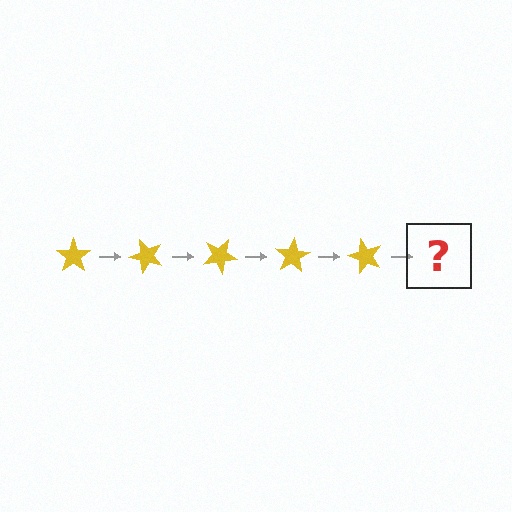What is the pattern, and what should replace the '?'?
The pattern is that the star rotates 50 degrees each step. The '?' should be a yellow star rotated 250 degrees.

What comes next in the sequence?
The next element should be a yellow star rotated 250 degrees.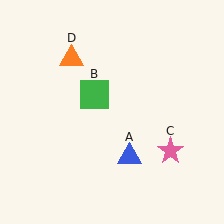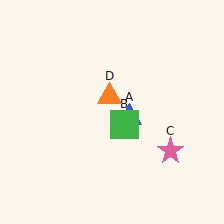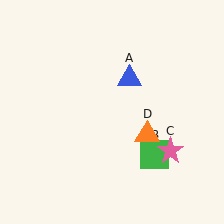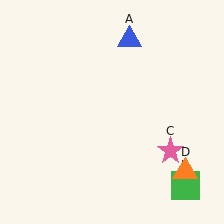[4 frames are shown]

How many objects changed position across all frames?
3 objects changed position: blue triangle (object A), green square (object B), orange triangle (object D).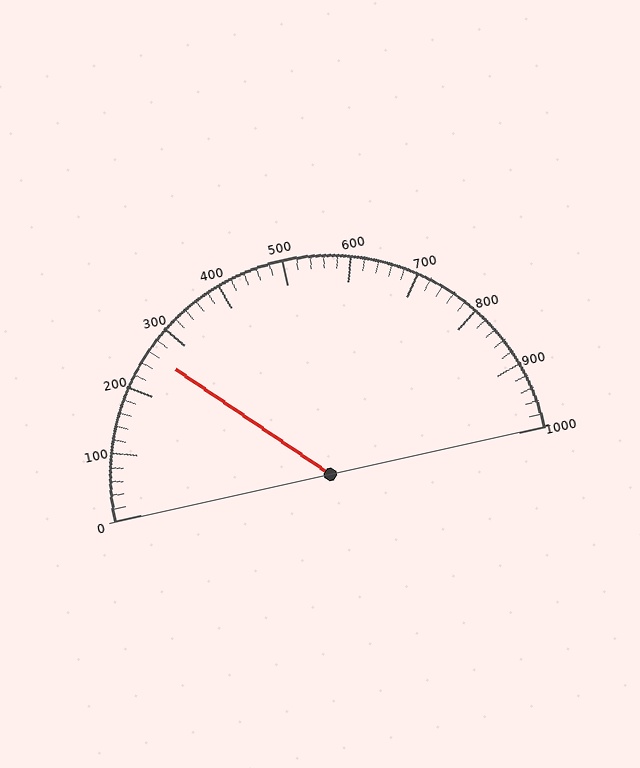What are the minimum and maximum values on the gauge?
The gauge ranges from 0 to 1000.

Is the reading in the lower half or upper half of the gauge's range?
The reading is in the lower half of the range (0 to 1000).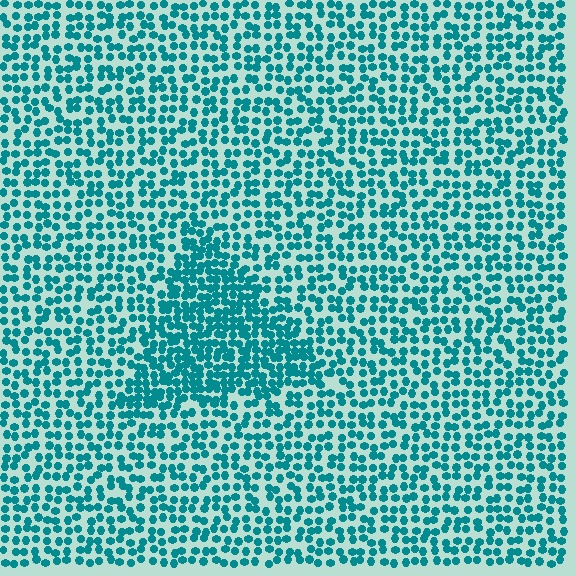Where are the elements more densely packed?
The elements are more densely packed inside the triangle boundary.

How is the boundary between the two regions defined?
The boundary is defined by a change in element density (approximately 1.8x ratio). All elements are the same color, size, and shape.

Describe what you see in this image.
The image contains small teal elements arranged at two different densities. A triangle-shaped region is visible where the elements are more densely packed than the surrounding area.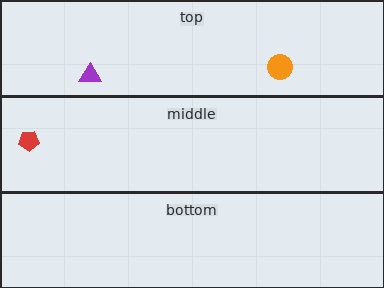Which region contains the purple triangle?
The top region.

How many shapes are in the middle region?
1.